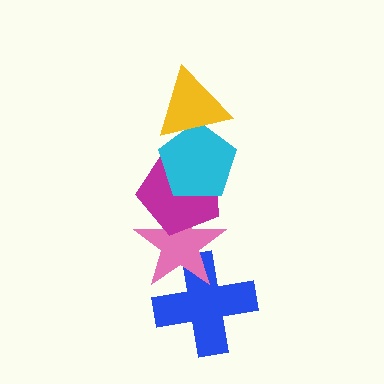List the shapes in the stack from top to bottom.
From top to bottom: the yellow triangle, the cyan pentagon, the magenta pentagon, the pink star, the blue cross.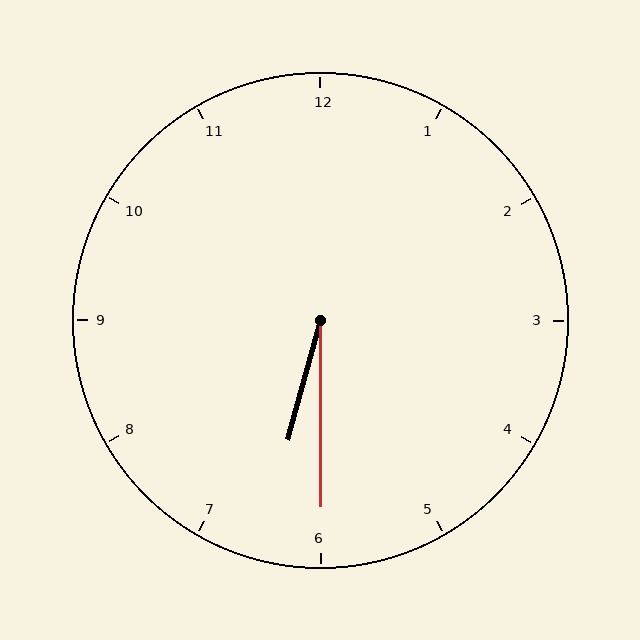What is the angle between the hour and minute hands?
Approximately 15 degrees.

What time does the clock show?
6:30.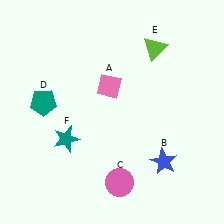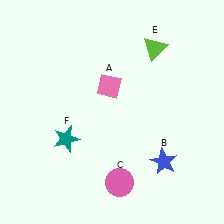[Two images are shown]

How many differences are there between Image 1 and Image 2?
There is 1 difference between the two images.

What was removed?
The teal pentagon (D) was removed in Image 2.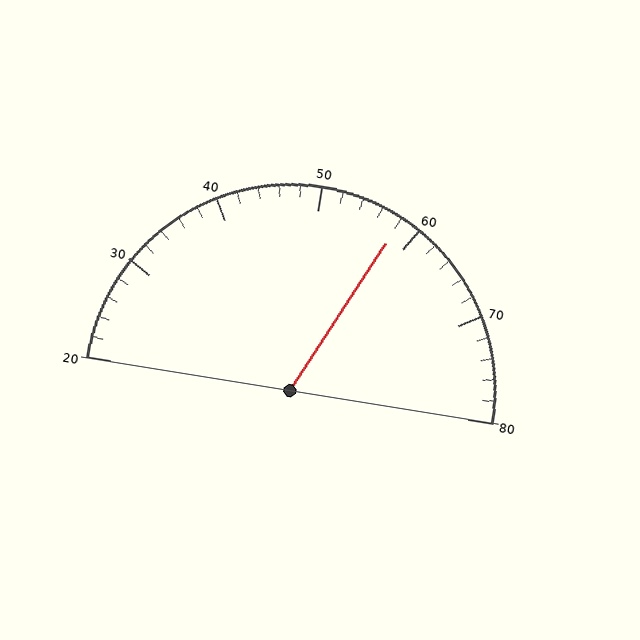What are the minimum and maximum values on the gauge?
The gauge ranges from 20 to 80.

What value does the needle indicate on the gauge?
The needle indicates approximately 58.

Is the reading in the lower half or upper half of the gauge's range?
The reading is in the upper half of the range (20 to 80).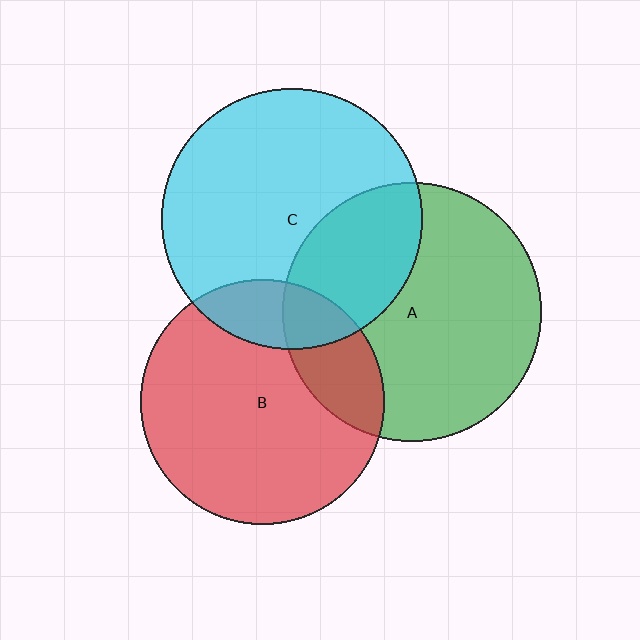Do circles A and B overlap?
Yes.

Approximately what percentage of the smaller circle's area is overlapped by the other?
Approximately 20%.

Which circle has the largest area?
Circle C (cyan).